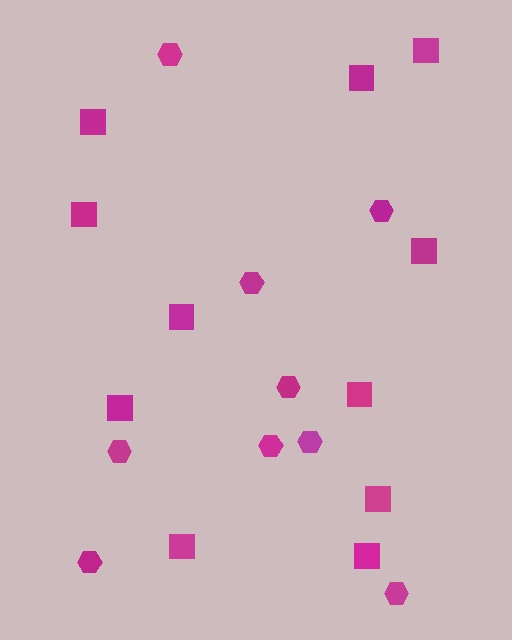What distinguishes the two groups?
There are 2 groups: one group of squares (11) and one group of hexagons (9).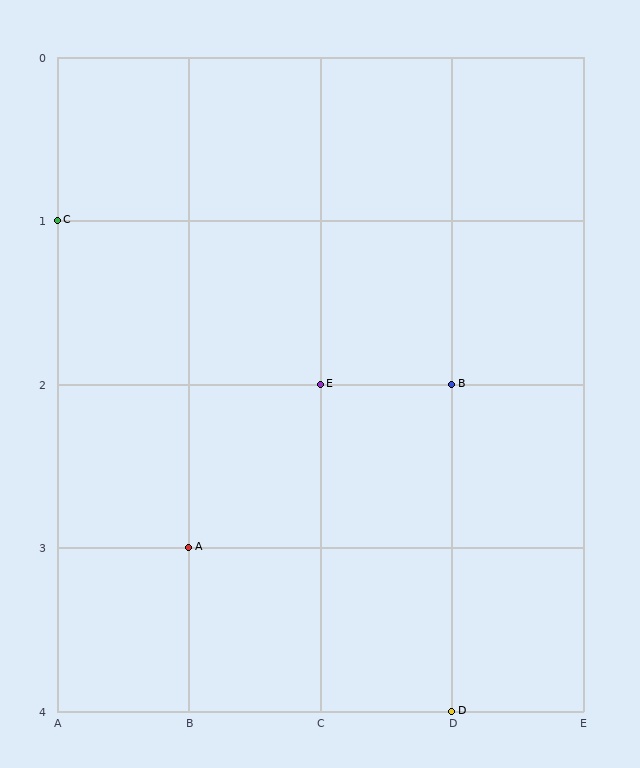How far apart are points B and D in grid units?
Points B and D are 2 rows apart.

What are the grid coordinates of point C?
Point C is at grid coordinates (A, 1).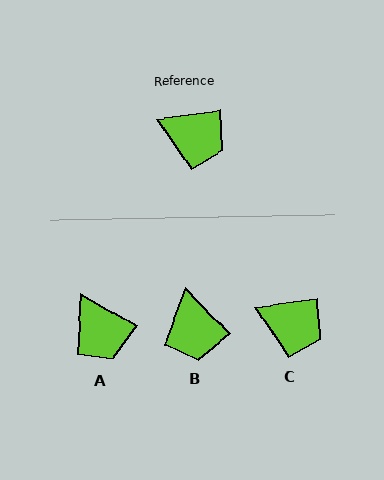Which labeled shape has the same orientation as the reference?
C.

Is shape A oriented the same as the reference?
No, it is off by about 38 degrees.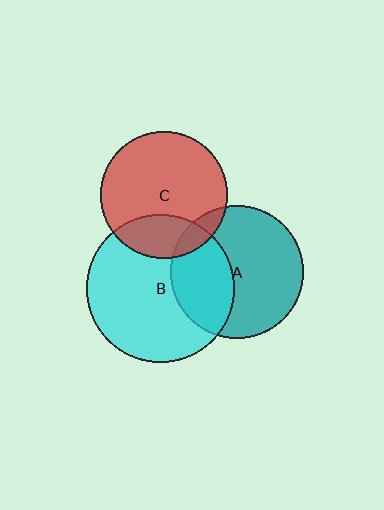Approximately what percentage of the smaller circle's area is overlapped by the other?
Approximately 35%.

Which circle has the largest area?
Circle B (cyan).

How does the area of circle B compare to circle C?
Approximately 1.4 times.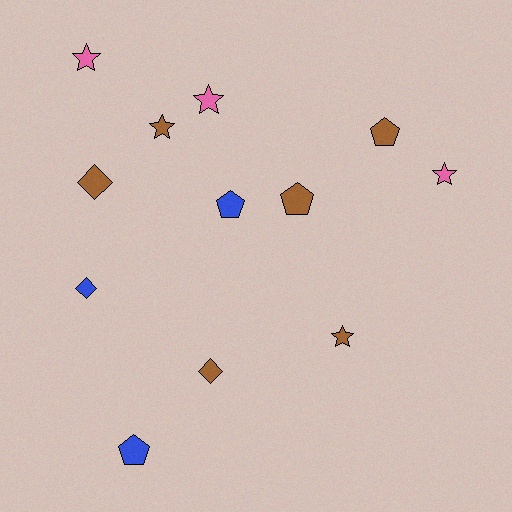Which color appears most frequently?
Brown, with 6 objects.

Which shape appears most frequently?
Star, with 5 objects.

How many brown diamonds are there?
There are 2 brown diamonds.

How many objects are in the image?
There are 12 objects.